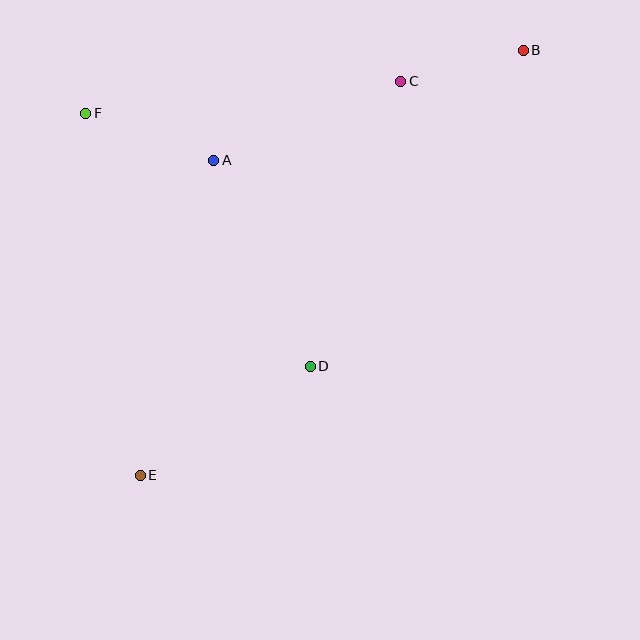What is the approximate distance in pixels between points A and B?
The distance between A and B is approximately 328 pixels.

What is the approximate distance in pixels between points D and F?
The distance between D and F is approximately 338 pixels.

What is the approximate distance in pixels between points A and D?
The distance between A and D is approximately 228 pixels.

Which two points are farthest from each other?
Points B and E are farthest from each other.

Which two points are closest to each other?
Points B and C are closest to each other.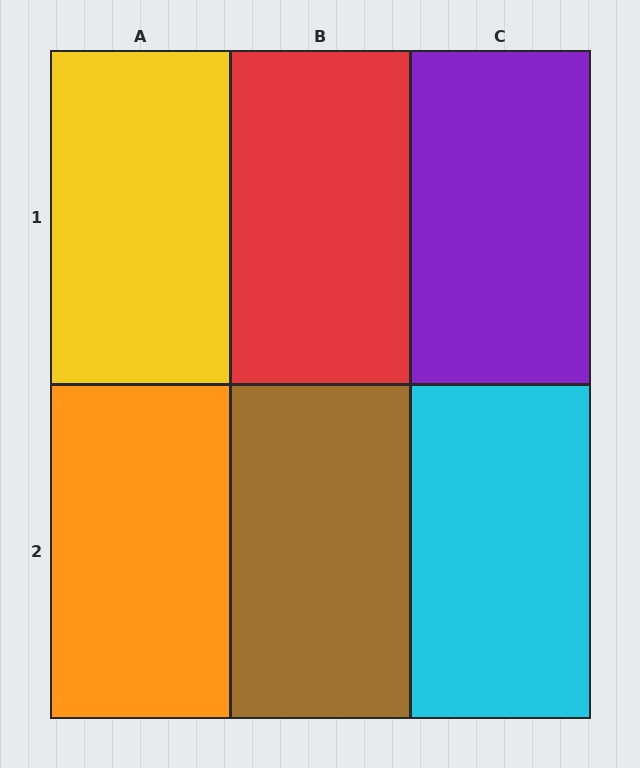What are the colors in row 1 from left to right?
Yellow, red, purple.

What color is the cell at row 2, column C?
Cyan.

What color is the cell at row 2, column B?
Brown.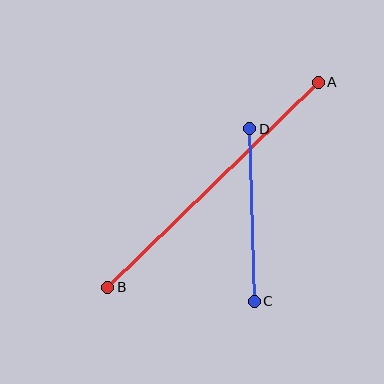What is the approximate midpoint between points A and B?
The midpoint is at approximately (213, 185) pixels.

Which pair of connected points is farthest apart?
Points A and B are farthest apart.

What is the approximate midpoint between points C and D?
The midpoint is at approximately (252, 215) pixels.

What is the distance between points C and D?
The distance is approximately 173 pixels.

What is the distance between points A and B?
The distance is approximately 294 pixels.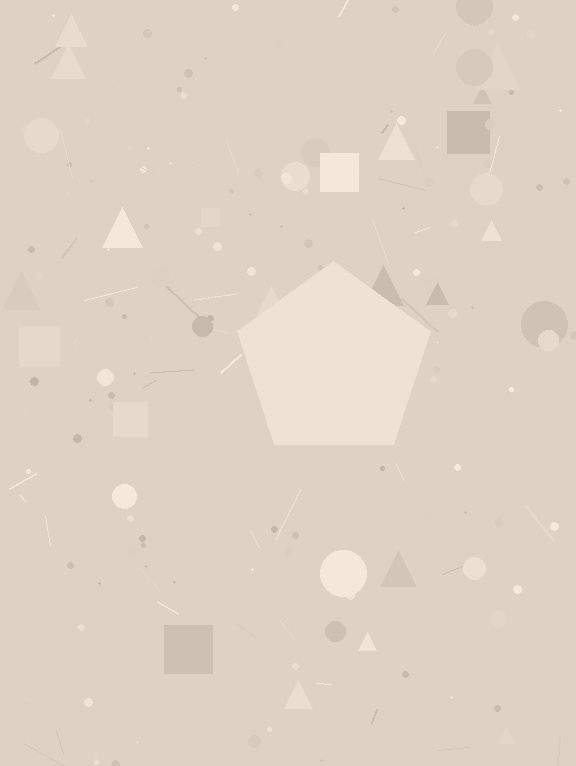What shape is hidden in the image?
A pentagon is hidden in the image.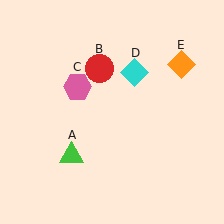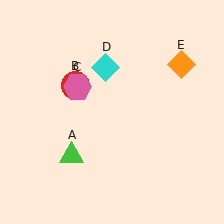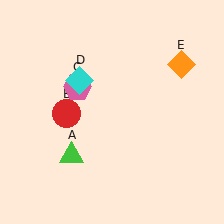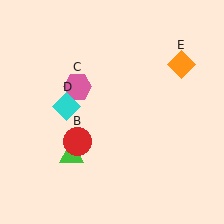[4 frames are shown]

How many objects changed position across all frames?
2 objects changed position: red circle (object B), cyan diamond (object D).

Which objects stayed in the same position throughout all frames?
Green triangle (object A) and pink hexagon (object C) and orange diamond (object E) remained stationary.